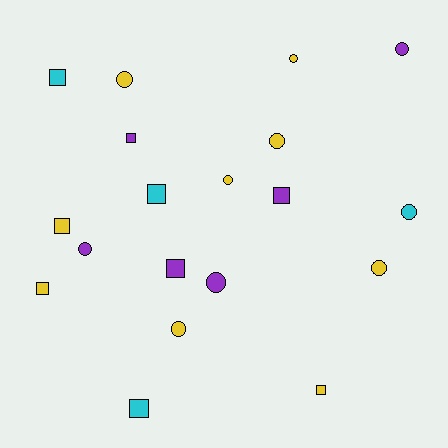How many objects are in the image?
There are 19 objects.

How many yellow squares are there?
There are 3 yellow squares.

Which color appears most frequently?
Yellow, with 9 objects.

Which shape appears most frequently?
Circle, with 10 objects.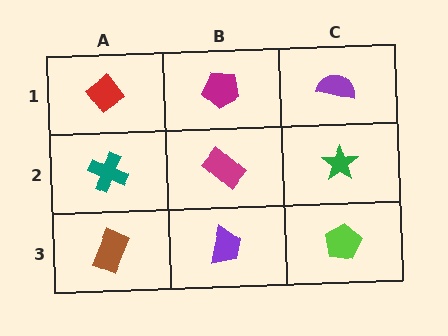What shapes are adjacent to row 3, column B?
A magenta rectangle (row 2, column B), a brown rectangle (row 3, column A), a lime pentagon (row 3, column C).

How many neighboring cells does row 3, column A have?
2.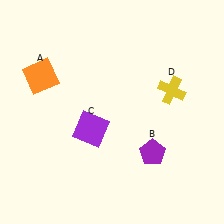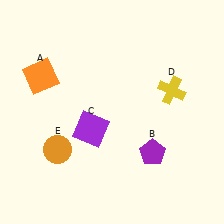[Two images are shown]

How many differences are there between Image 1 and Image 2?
There is 1 difference between the two images.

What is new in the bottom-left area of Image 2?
An orange circle (E) was added in the bottom-left area of Image 2.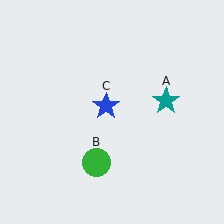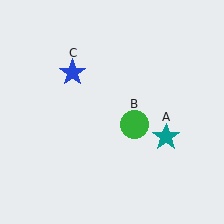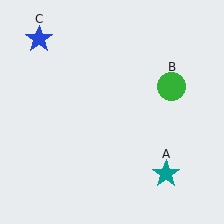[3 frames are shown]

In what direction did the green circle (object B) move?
The green circle (object B) moved up and to the right.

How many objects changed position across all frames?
3 objects changed position: teal star (object A), green circle (object B), blue star (object C).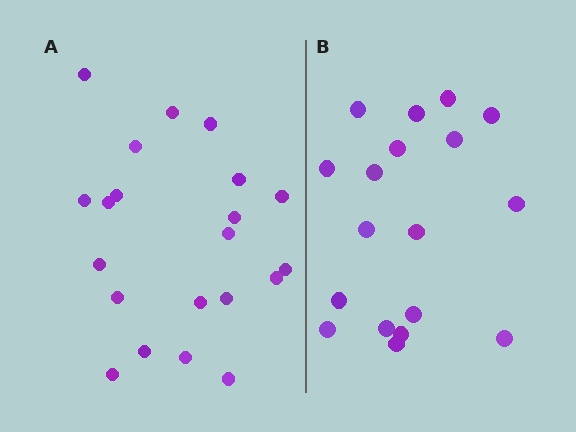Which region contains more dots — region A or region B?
Region A (the left region) has more dots.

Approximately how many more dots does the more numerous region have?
Region A has just a few more — roughly 2 or 3 more dots than region B.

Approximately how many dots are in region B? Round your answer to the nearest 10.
About 20 dots. (The exact count is 18, which rounds to 20.)